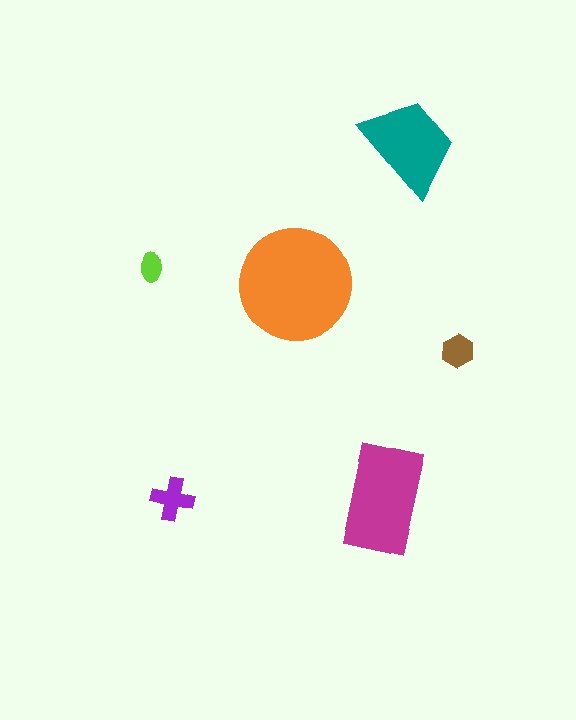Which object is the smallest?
The lime ellipse.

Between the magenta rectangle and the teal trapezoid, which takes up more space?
The magenta rectangle.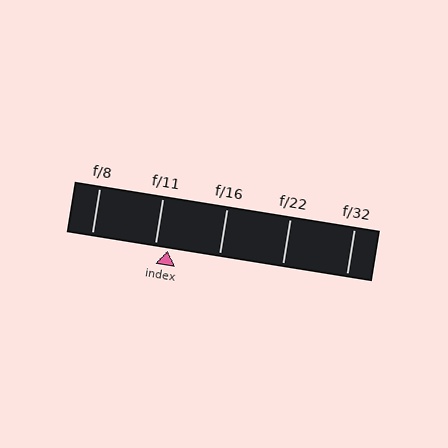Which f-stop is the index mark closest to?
The index mark is closest to f/11.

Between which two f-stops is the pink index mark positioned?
The index mark is between f/11 and f/16.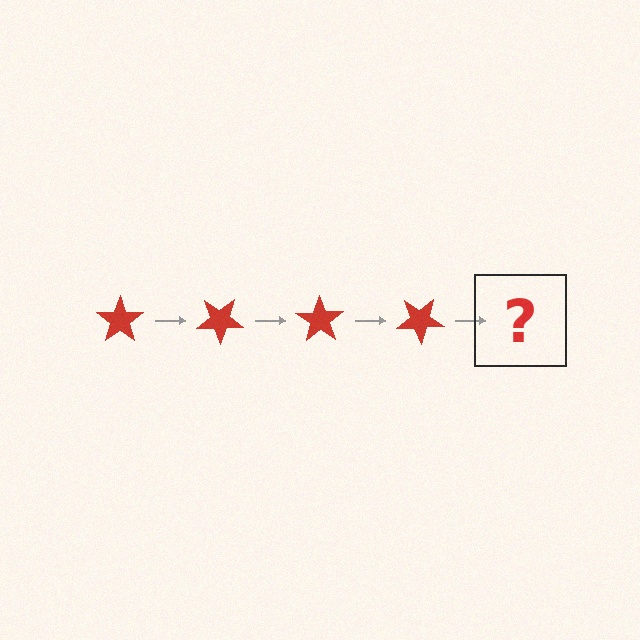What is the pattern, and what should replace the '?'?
The pattern is that the star rotates 35 degrees each step. The '?' should be a red star rotated 140 degrees.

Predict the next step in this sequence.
The next step is a red star rotated 140 degrees.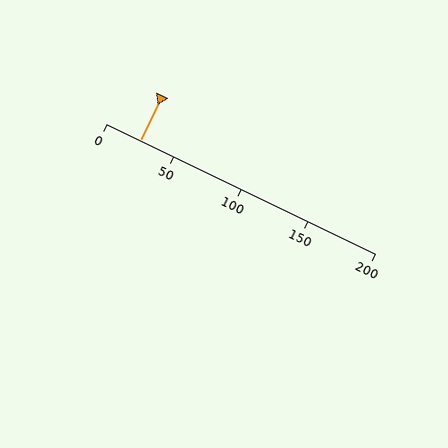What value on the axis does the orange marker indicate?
The marker indicates approximately 25.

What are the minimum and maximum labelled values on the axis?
The axis runs from 0 to 200.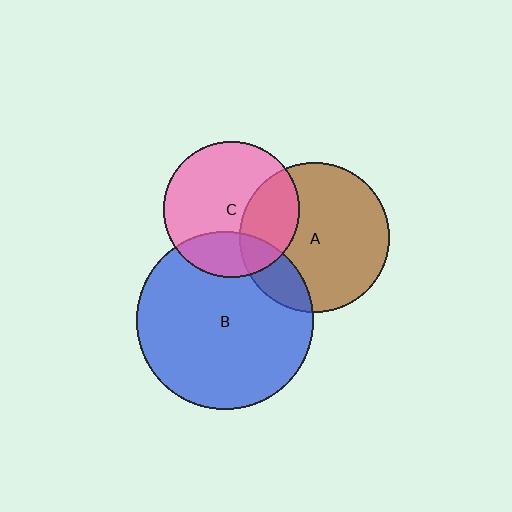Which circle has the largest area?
Circle B (blue).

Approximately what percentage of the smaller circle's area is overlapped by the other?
Approximately 25%.